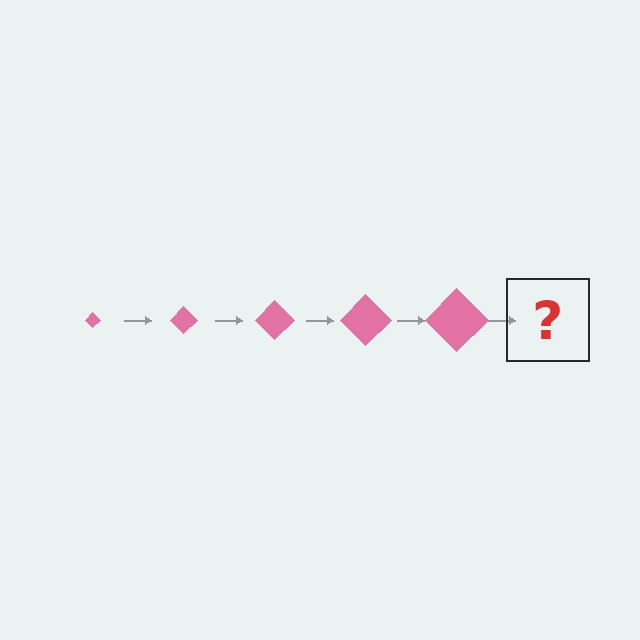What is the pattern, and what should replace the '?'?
The pattern is that the diamond gets progressively larger each step. The '?' should be a pink diamond, larger than the previous one.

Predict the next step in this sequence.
The next step is a pink diamond, larger than the previous one.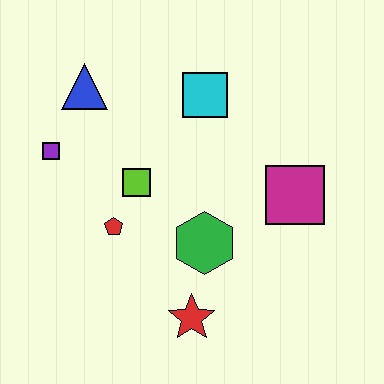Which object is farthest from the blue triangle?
The red star is farthest from the blue triangle.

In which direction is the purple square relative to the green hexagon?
The purple square is to the left of the green hexagon.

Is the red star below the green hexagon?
Yes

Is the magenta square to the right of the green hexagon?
Yes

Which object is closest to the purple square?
The blue triangle is closest to the purple square.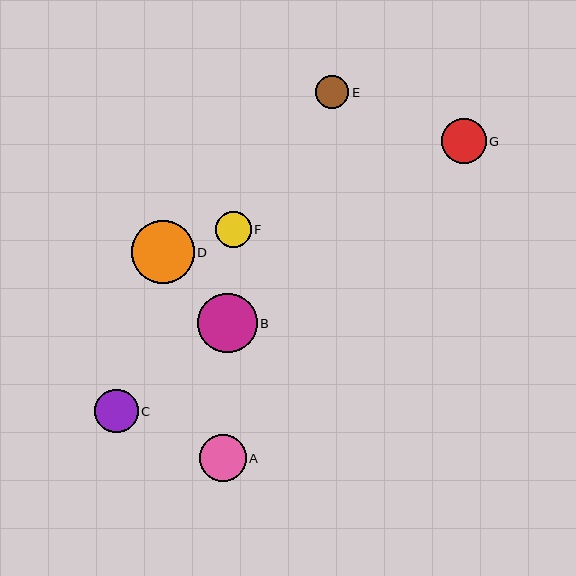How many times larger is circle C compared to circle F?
Circle C is approximately 1.2 times the size of circle F.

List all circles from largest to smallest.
From largest to smallest: D, B, A, G, C, F, E.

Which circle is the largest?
Circle D is the largest with a size of approximately 63 pixels.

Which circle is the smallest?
Circle E is the smallest with a size of approximately 33 pixels.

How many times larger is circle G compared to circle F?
Circle G is approximately 1.3 times the size of circle F.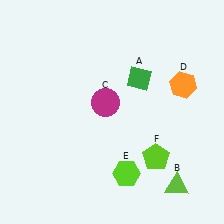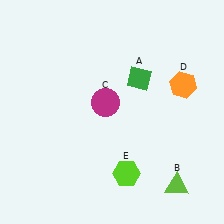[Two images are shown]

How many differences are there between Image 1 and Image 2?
There is 1 difference between the two images.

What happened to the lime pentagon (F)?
The lime pentagon (F) was removed in Image 2. It was in the bottom-right area of Image 1.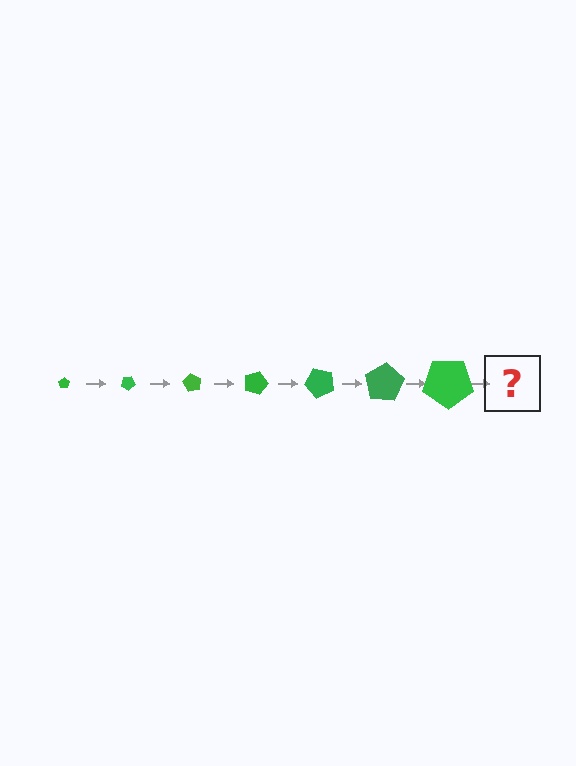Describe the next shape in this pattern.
It should be a pentagon, larger than the previous one and rotated 210 degrees from the start.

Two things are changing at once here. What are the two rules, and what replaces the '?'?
The two rules are that the pentagon grows larger each step and it rotates 30 degrees each step. The '?' should be a pentagon, larger than the previous one and rotated 210 degrees from the start.